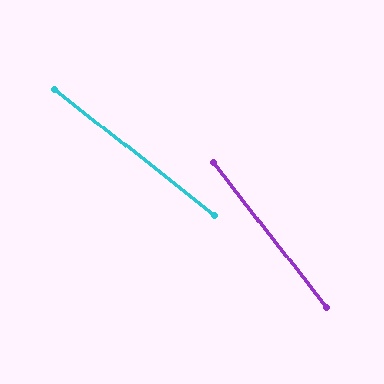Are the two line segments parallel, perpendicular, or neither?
Neither parallel nor perpendicular — they differ by about 14°.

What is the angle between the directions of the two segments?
Approximately 14 degrees.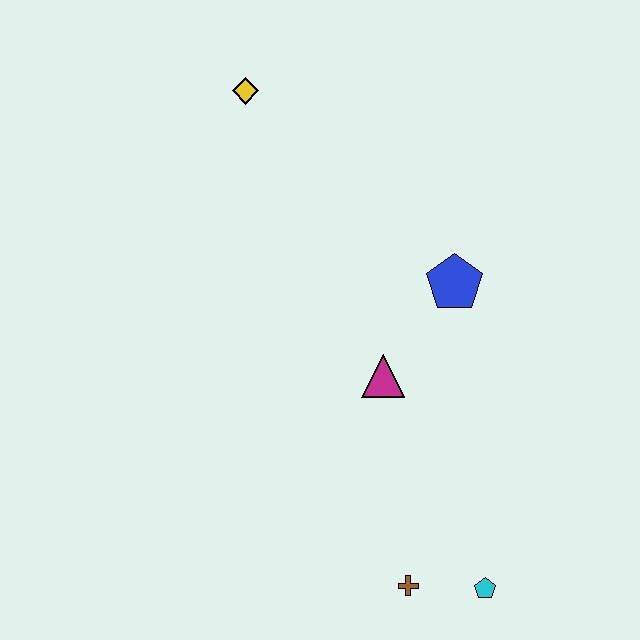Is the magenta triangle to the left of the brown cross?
Yes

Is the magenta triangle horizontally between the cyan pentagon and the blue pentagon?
No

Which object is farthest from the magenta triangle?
The yellow diamond is farthest from the magenta triangle.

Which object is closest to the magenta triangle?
The blue pentagon is closest to the magenta triangle.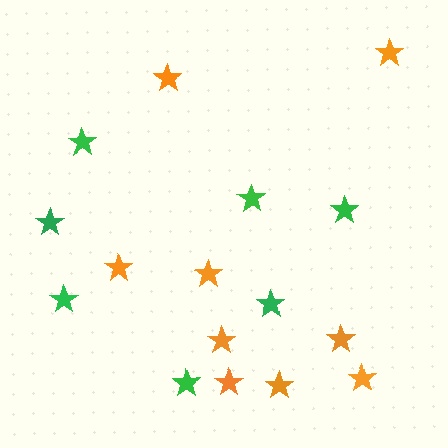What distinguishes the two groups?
There are 2 groups: one group of orange stars (9) and one group of green stars (7).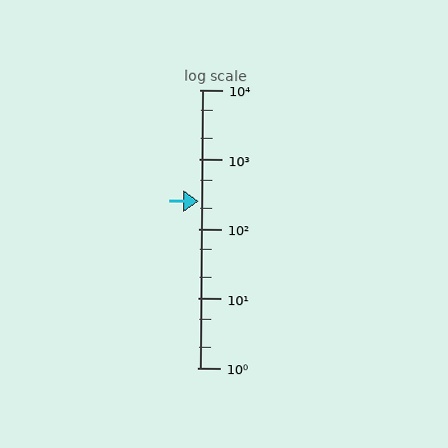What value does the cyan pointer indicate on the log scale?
The pointer indicates approximately 250.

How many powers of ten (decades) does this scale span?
The scale spans 4 decades, from 1 to 10000.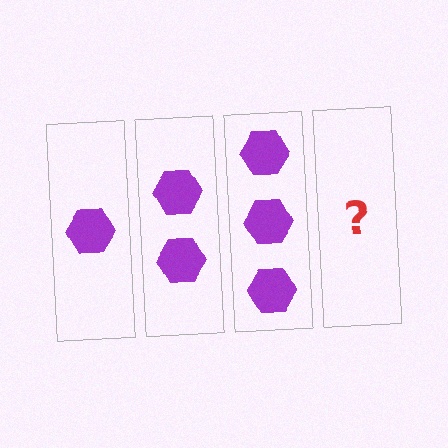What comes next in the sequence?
The next element should be 4 hexagons.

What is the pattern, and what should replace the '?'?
The pattern is that each step adds one more hexagon. The '?' should be 4 hexagons.